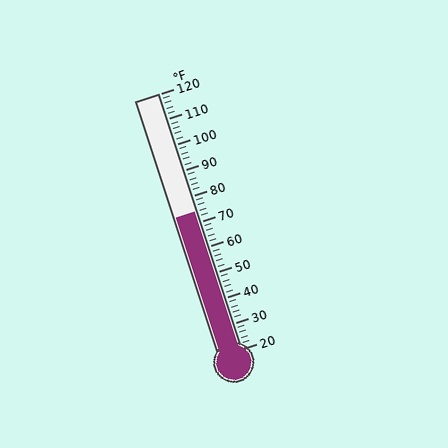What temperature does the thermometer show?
The thermometer shows approximately 74°F.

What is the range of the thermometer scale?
The thermometer scale ranges from 20°F to 120°F.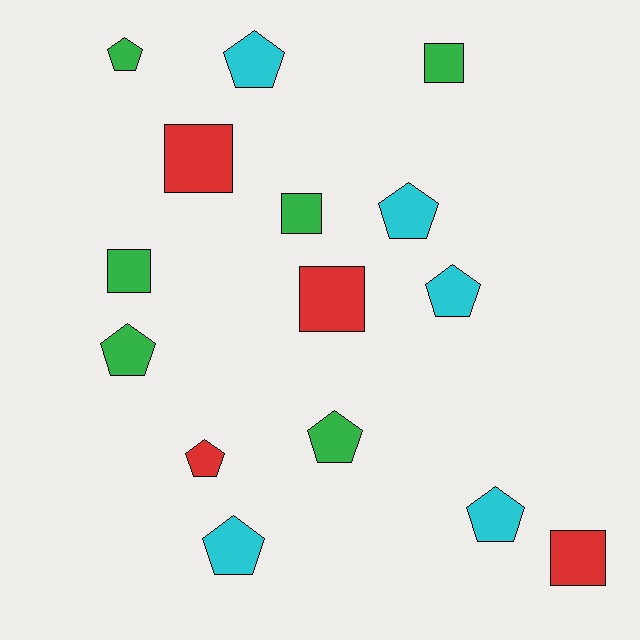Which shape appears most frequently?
Pentagon, with 9 objects.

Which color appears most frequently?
Green, with 6 objects.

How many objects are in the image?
There are 15 objects.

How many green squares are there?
There are 3 green squares.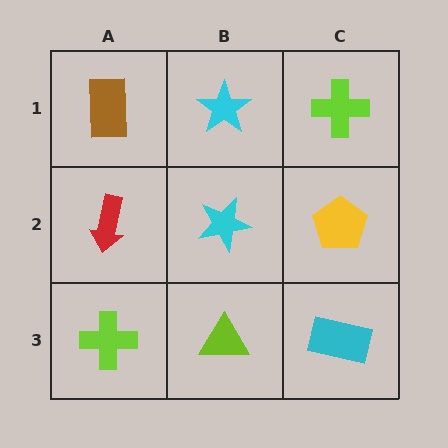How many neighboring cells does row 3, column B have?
3.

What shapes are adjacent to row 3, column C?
A yellow pentagon (row 2, column C), a lime triangle (row 3, column B).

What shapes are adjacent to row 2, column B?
A cyan star (row 1, column B), a lime triangle (row 3, column B), a red arrow (row 2, column A), a yellow pentagon (row 2, column C).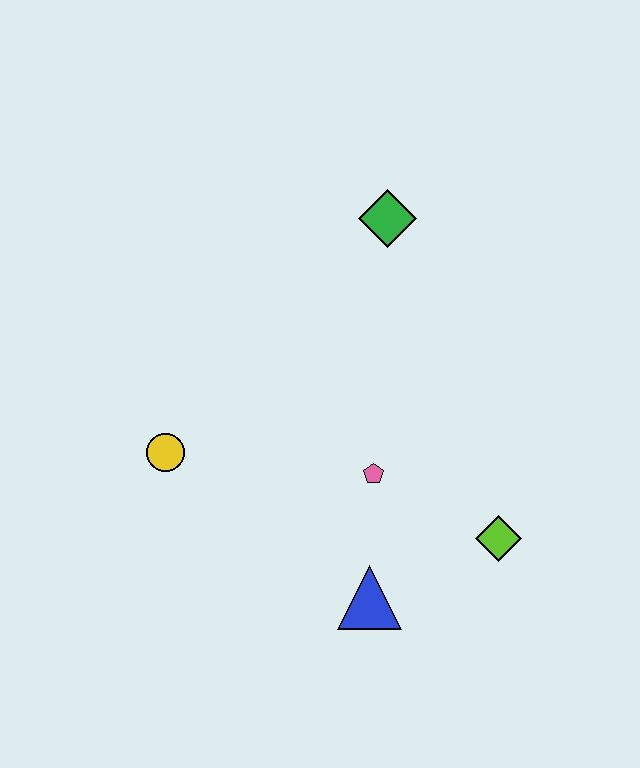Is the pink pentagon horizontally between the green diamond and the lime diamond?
No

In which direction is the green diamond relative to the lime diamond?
The green diamond is above the lime diamond.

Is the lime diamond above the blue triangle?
Yes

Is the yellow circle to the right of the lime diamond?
No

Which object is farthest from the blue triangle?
The green diamond is farthest from the blue triangle.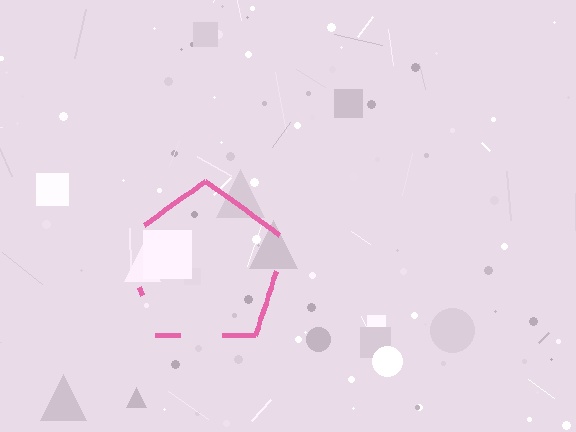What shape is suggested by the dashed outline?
The dashed outline suggests a pentagon.